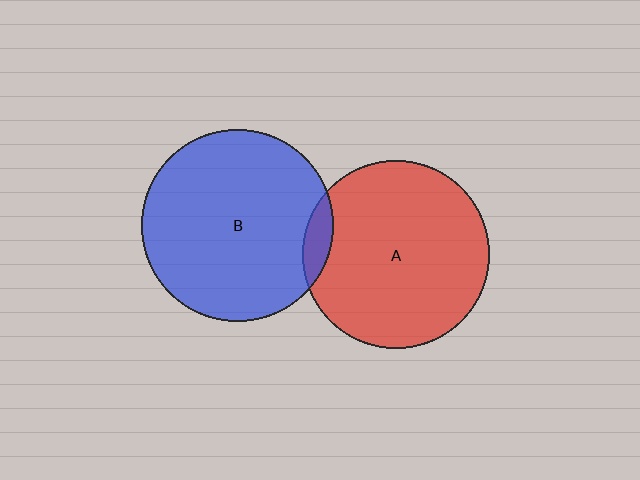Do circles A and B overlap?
Yes.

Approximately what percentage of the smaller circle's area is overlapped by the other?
Approximately 5%.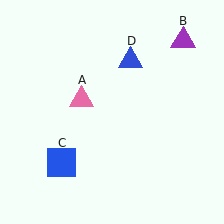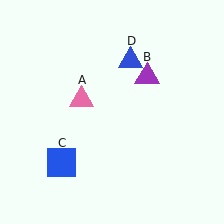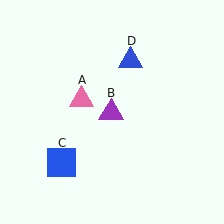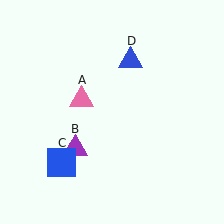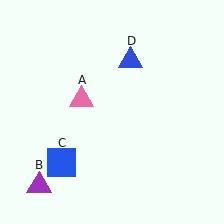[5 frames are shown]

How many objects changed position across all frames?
1 object changed position: purple triangle (object B).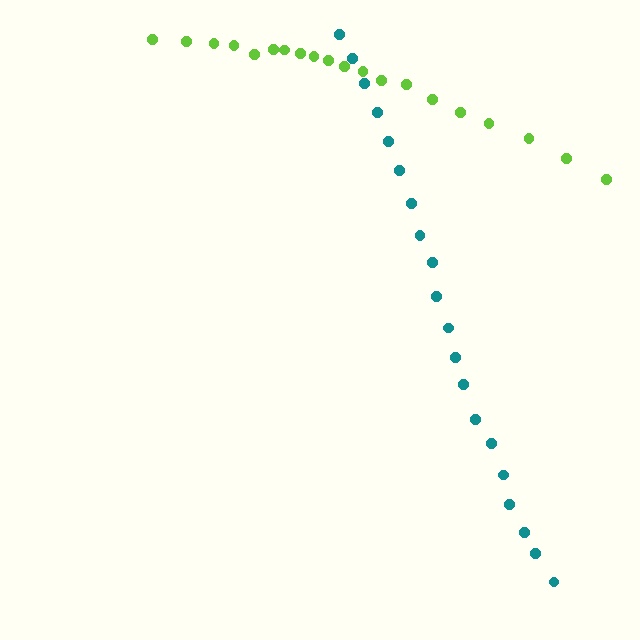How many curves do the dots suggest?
There are 2 distinct paths.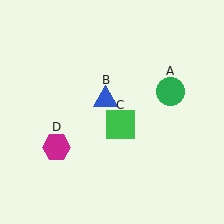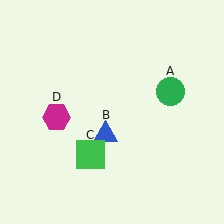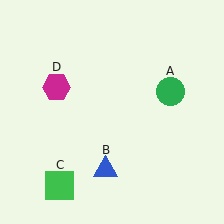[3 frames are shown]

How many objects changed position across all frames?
3 objects changed position: blue triangle (object B), green square (object C), magenta hexagon (object D).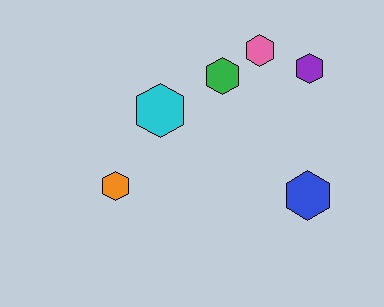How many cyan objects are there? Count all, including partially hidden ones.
There is 1 cyan object.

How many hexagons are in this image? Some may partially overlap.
There are 6 hexagons.